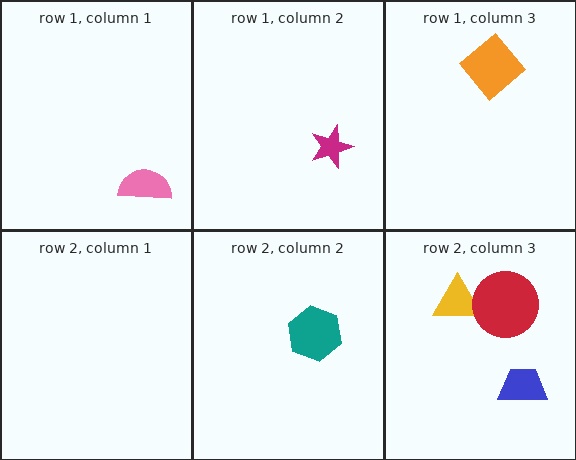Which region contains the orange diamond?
The row 1, column 3 region.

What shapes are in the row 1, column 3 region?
The orange diamond.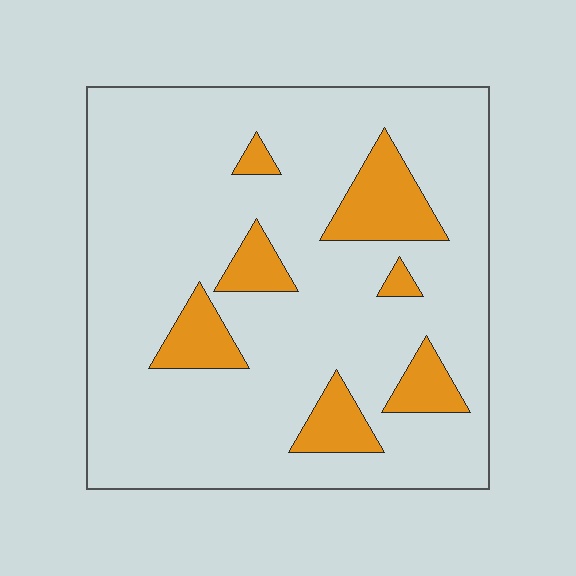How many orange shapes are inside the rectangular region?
7.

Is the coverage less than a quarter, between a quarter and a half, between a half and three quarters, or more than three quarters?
Less than a quarter.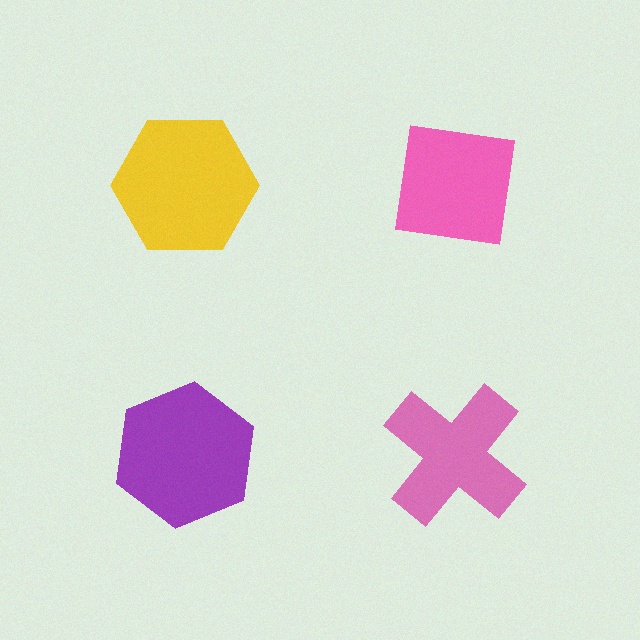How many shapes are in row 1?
2 shapes.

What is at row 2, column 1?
A purple hexagon.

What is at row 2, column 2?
A pink cross.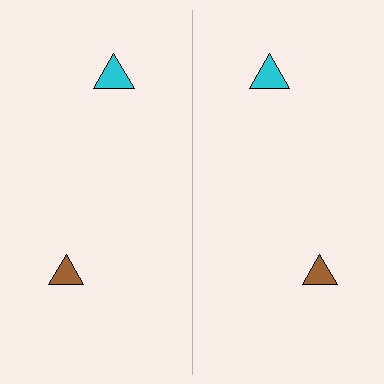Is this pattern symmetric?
Yes, this pattern has bilateral (reflection) symmetry.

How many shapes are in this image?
There are 4 shapes in this image.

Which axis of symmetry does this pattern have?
The pattern has a vertical axis of symmetry running through the center of the image.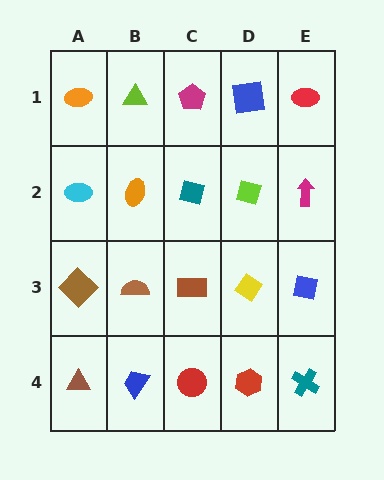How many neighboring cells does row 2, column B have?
4.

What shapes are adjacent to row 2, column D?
A blue square (row 1, column D), a yellow diamond (row 3, column D), a teal diamond (row 2, column C), a magenta arrow (row 2, column E).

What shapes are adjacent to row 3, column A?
A cyan ellipse (row 2, column A), a brown triangle (row 4, column A), a brown semicircle (row 3, column B).